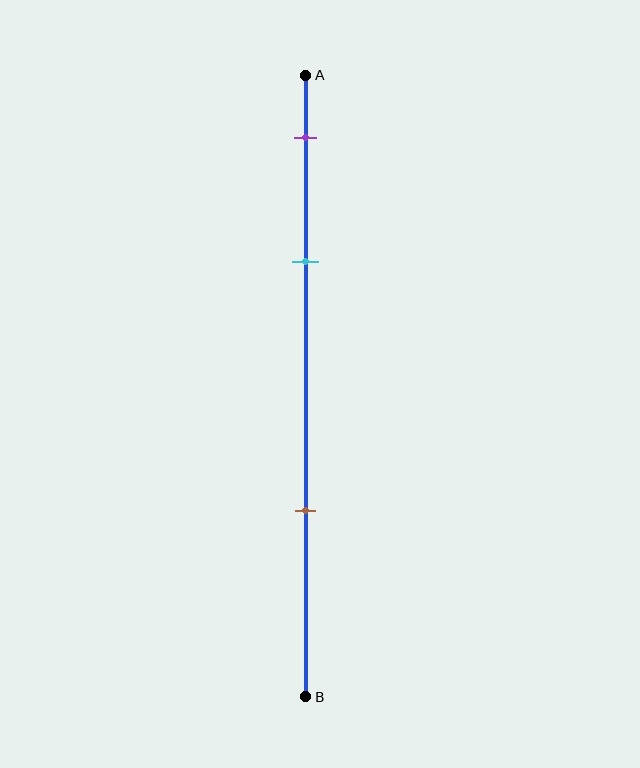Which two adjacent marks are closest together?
The purple and cyan marks are the closest adjacent pair.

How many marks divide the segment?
There are 3 marks dividing the segment.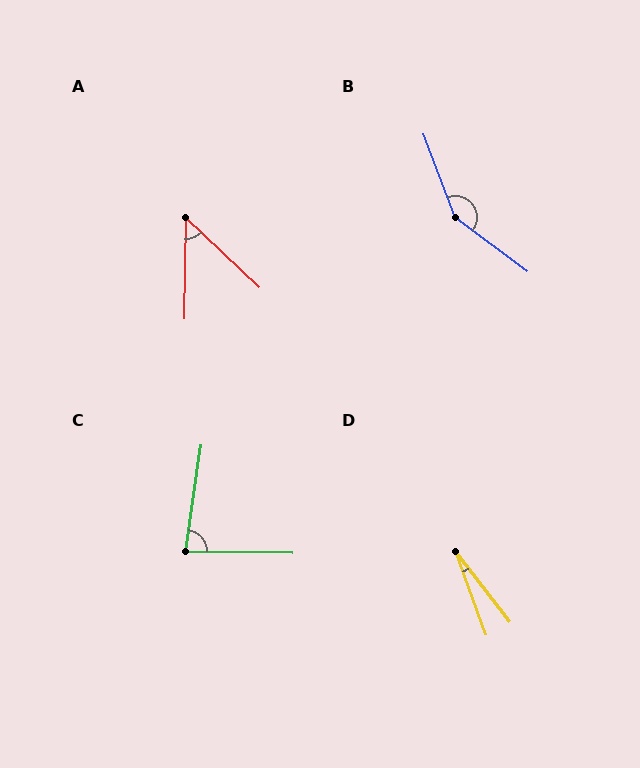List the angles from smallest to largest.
D (18°), A (48°), C (82°), B (147°).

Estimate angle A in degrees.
Approximately 48 degrees.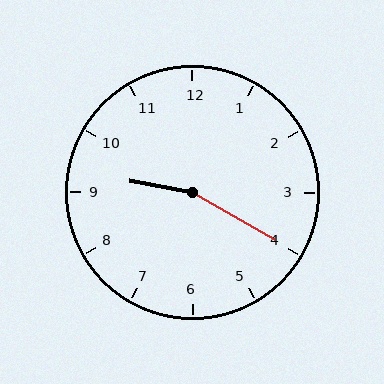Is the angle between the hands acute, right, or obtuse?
It is obtuse.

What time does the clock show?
9:20.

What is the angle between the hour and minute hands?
Approximately 160 degrees.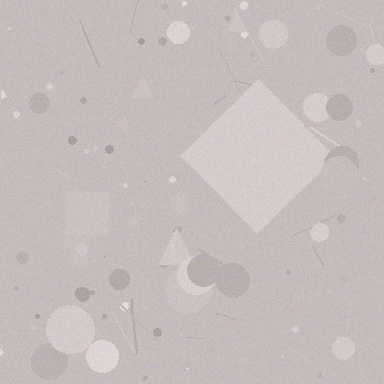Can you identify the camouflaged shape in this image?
The camouflaged shape is a diamond.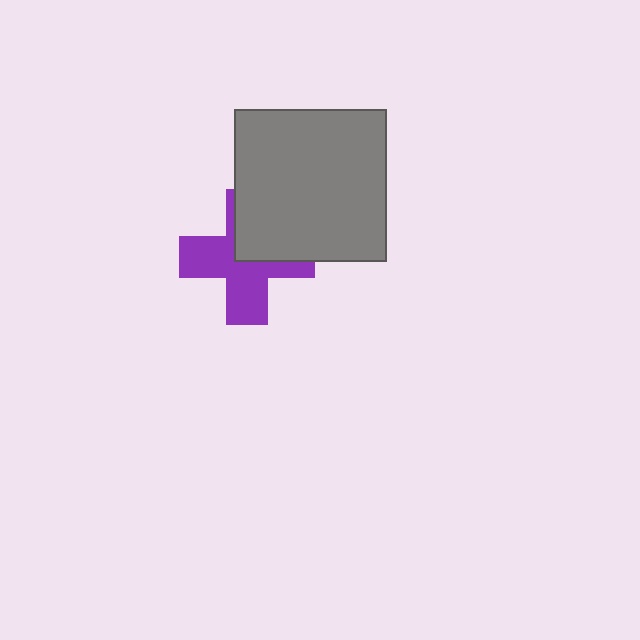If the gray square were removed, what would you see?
You would see the complete purple cross.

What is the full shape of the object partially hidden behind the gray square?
The partially hidden object is a purple cross.